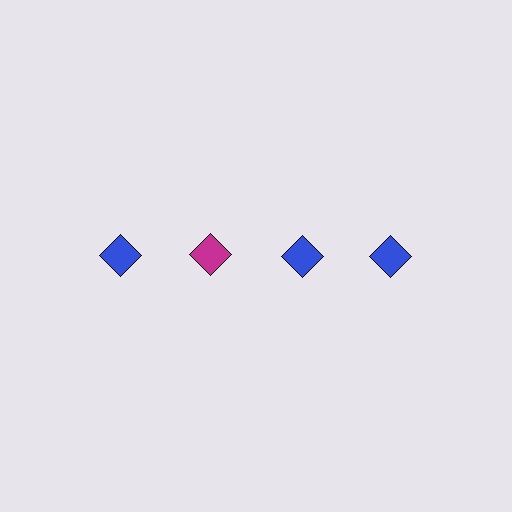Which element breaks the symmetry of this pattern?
The magenta diamond in the top row, second from left column breaks the symmetry. All other shapes are blue diamonds.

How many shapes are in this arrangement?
There are 4 shapes arranged in a grid pattern.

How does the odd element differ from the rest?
It has a different color: magenta instead of blue.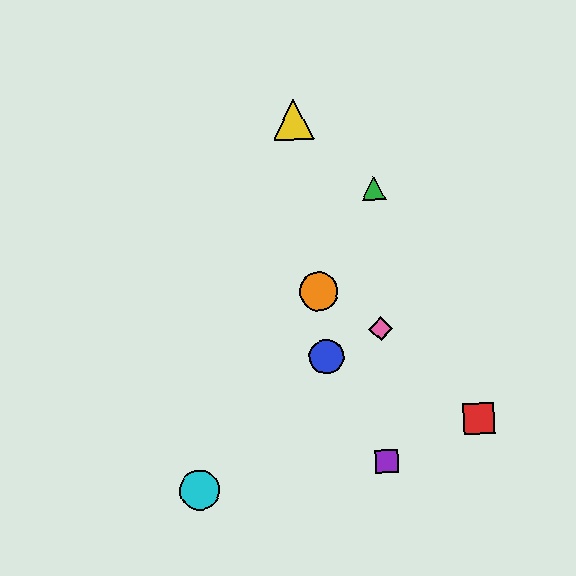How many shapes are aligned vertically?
3 shapes (the green triangle, the purple square, the pink diamond) are aligned vertically.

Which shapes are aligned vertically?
The green triangle, the purple square, the pink diamond are aligned vertically.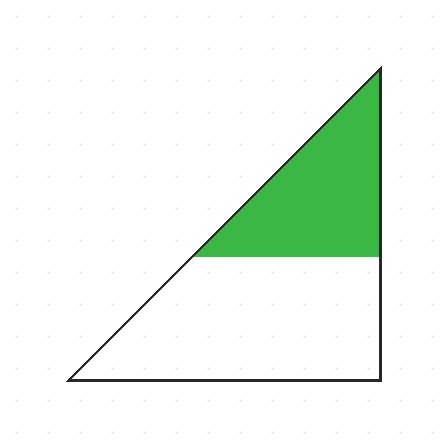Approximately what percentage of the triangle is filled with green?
Approximately 35%.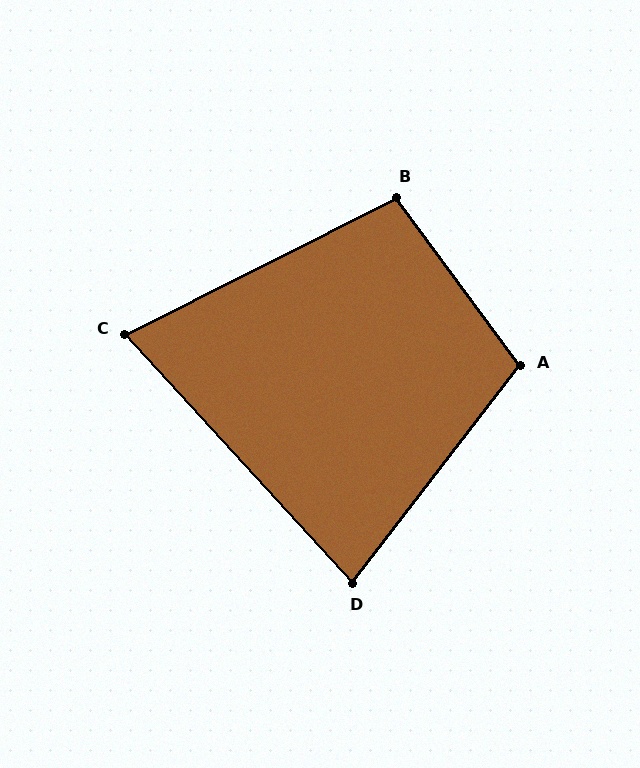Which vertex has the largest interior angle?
A, at approximately 106 degrees.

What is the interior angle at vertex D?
Approximately 80 degrees (acute).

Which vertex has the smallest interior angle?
C, at approximately 74 degrees.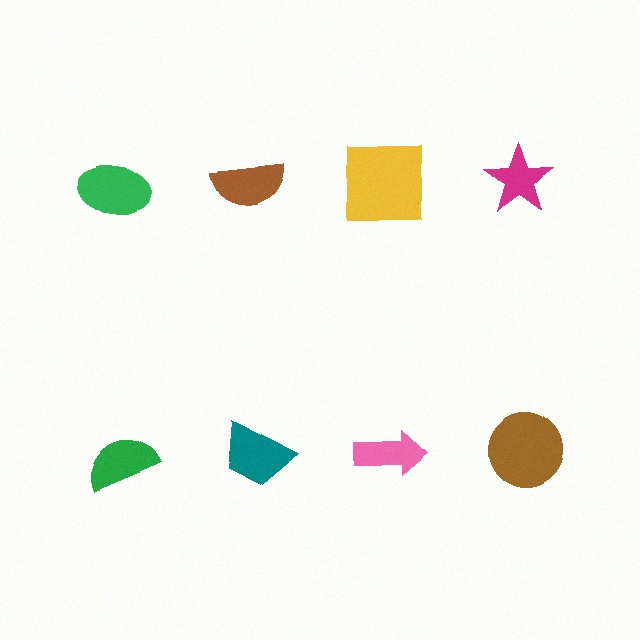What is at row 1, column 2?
A brown semicircle.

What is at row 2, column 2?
A teal trapezoid.